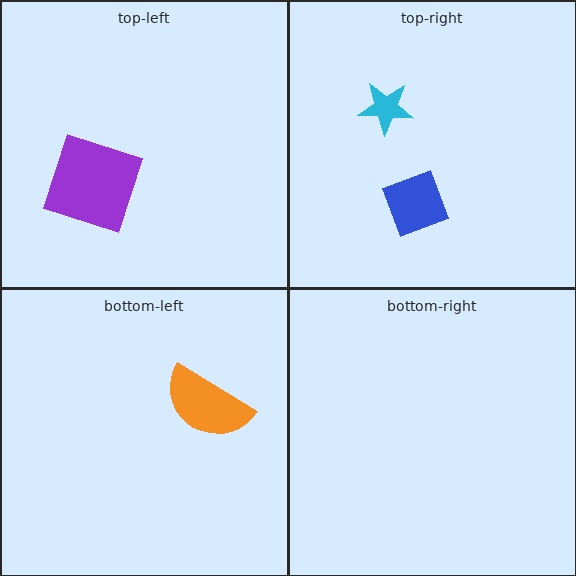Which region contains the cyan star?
The top-right region.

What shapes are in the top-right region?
The blue diamond, the cyan star.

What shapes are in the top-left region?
The purple square.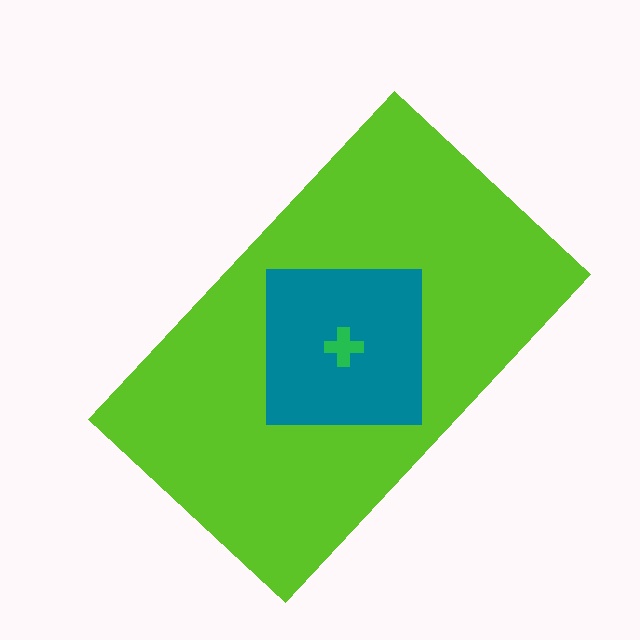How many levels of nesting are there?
3.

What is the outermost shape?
The lime rectangle.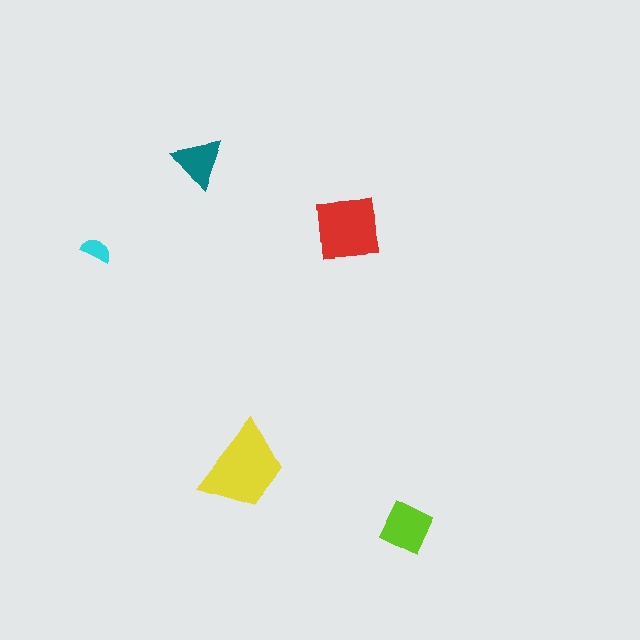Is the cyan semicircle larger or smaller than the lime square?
Smaller.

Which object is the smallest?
The cyan semicircle.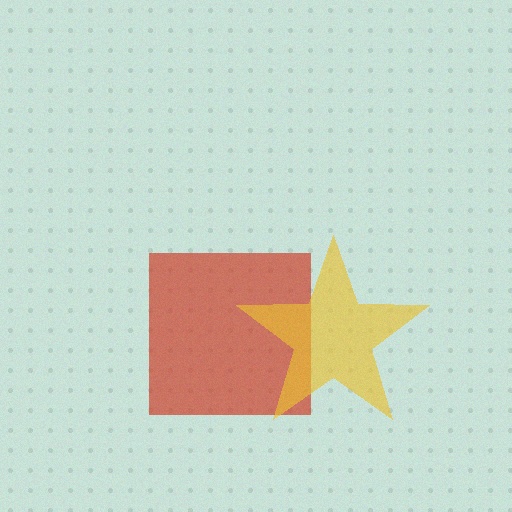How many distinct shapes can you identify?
There are 2 distinct shapes: a red square, a yellow star.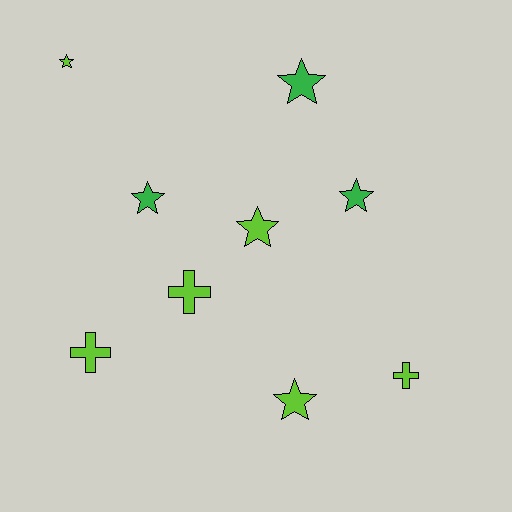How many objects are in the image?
There are 9 objects.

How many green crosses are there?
There are no green crosses.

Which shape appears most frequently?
Star, with 6 objects.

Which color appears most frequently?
Lime, with 6 objects.